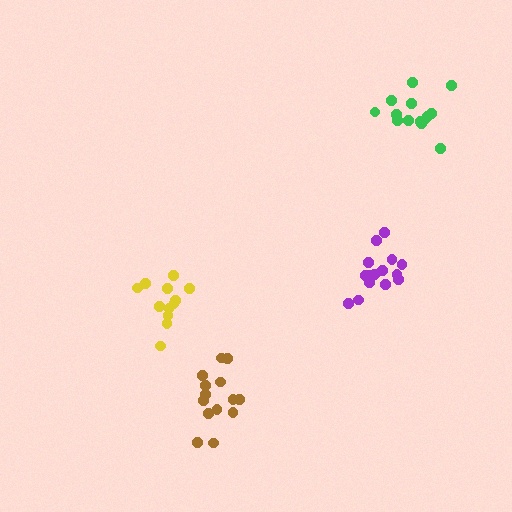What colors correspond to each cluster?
The clusters are colored: brown, yellow, purple, green.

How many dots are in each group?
Group 1: 14 dots, Group 2: 12 dots, Group 3: 15 dots, Group 4: 14 dots (55 total).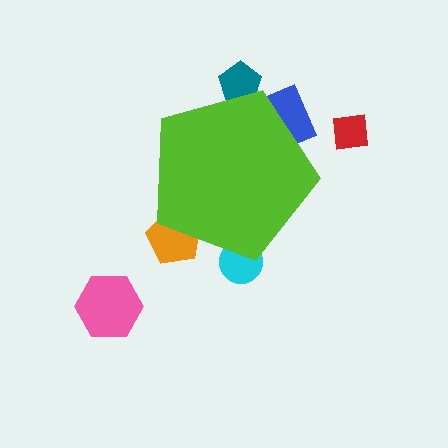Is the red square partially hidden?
No, the red square is fully visible.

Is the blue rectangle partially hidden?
Yes, the blue rectangle is partially hidden behind the lime pentagon.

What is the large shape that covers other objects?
A lime pentagon.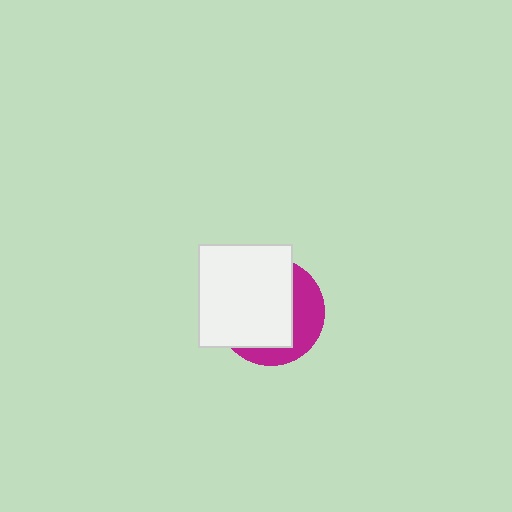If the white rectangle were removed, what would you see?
You would see the complete magenta circle.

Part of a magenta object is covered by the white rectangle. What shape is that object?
It is a circle.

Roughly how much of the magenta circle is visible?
A small part of it is visible (roughly 34%).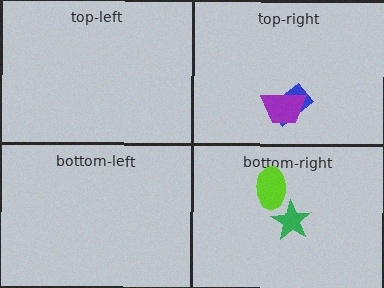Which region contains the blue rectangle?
The top-right region.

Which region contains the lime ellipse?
The bottom-right region.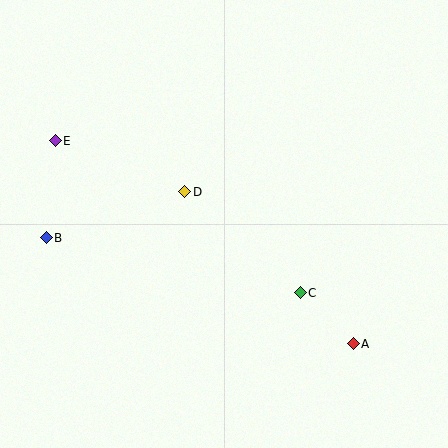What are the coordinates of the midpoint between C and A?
The midpoint between C and A is at (327, 318).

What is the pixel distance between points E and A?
The distance between E and A is 360 pixels.